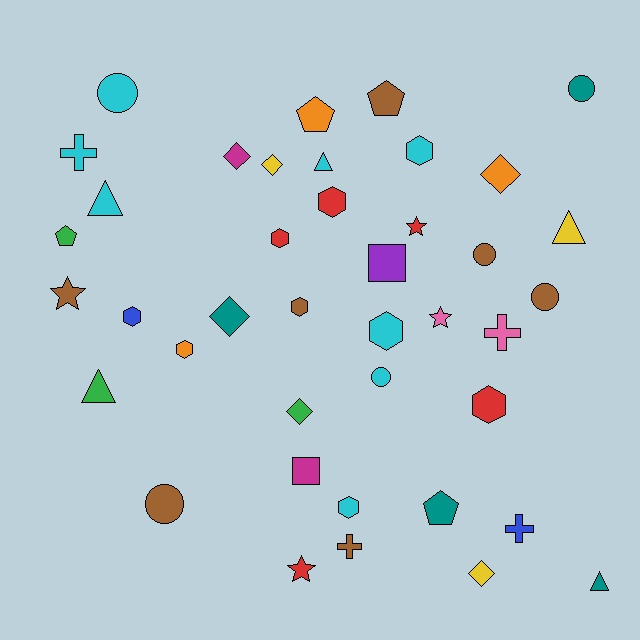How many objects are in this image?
There are 40 objects.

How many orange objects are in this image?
There are 3 orange objects.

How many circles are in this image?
There are 6 circles.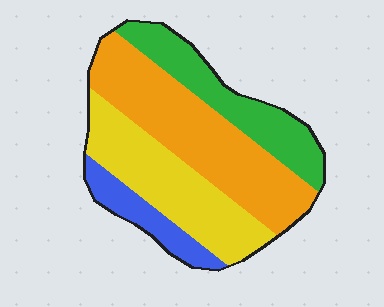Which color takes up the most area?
Orange, at roughly 40%.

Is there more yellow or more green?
Yellow.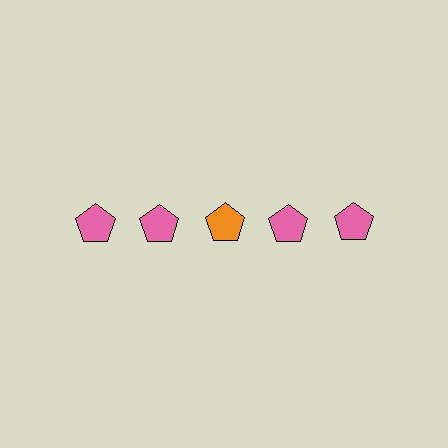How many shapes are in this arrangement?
There are 5 shapes arranged in a grid pattern.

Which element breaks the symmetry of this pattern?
The orange pentagon in the top row, center column breaks the symmetry. All other shapes are pink pentagons.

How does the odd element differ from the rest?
It has a different color: orange instead of pink.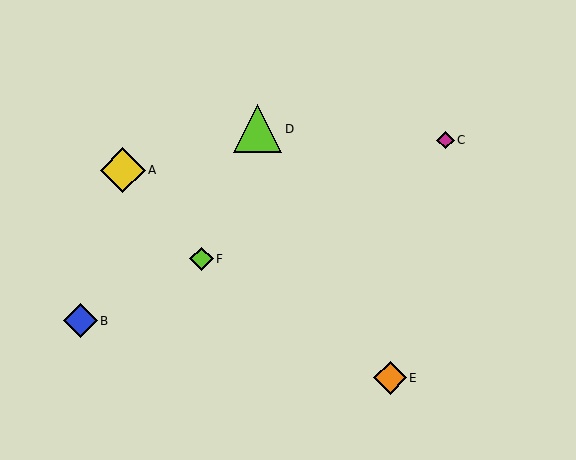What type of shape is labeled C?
Shape C is a magenta diamond.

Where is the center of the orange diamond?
The center of the orange diamond is at (390, 378).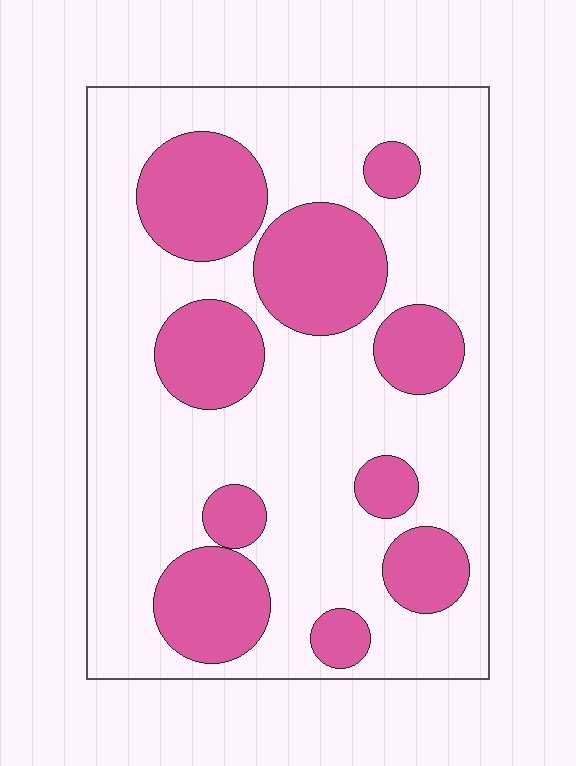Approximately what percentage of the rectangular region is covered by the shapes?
Approximately 30%.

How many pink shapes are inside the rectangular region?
10.